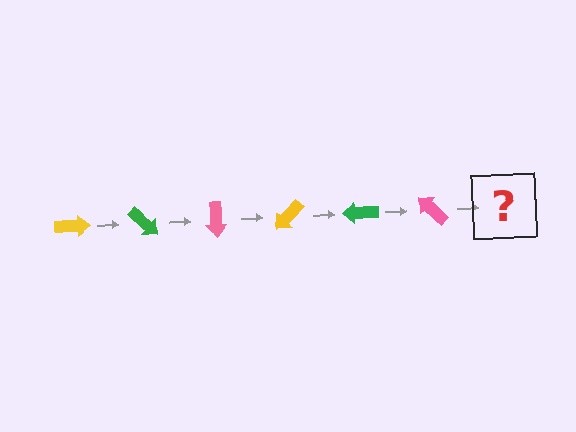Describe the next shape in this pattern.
It should be a yellow arrow, rotated 270 degrees from the start.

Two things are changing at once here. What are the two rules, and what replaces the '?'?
The two rules are that it rotates 45 degrees each step and the color cycles through yellow, green, and pink. The '?' should be a yellow arrow, rotated 270 degrees from the start.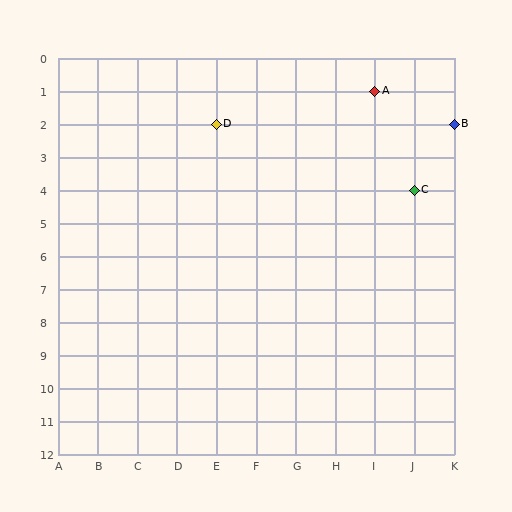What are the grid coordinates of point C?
Point C is at grid coordinates (J, 4).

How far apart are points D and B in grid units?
Points D and B are 6 columns apart.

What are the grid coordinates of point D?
Point D is at grid coordinates (E, 2).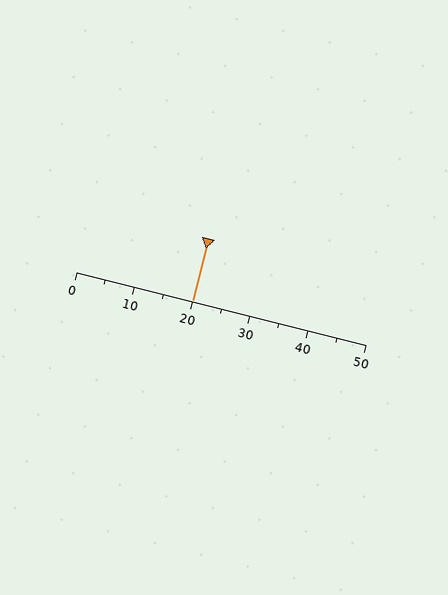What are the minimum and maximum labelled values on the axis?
The axis runs from 0 to 50.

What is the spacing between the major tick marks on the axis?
The major ticks are spaced 10 apart.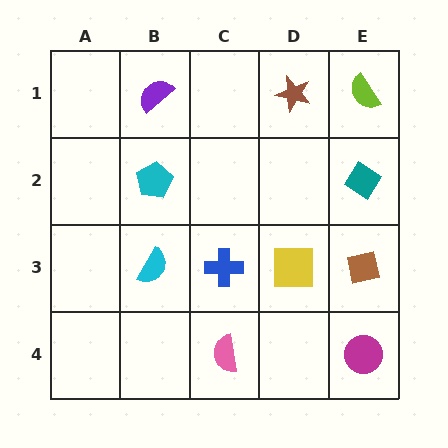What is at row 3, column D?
A yellow square.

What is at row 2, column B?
A cyan pentagon.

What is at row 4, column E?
A magenta circle.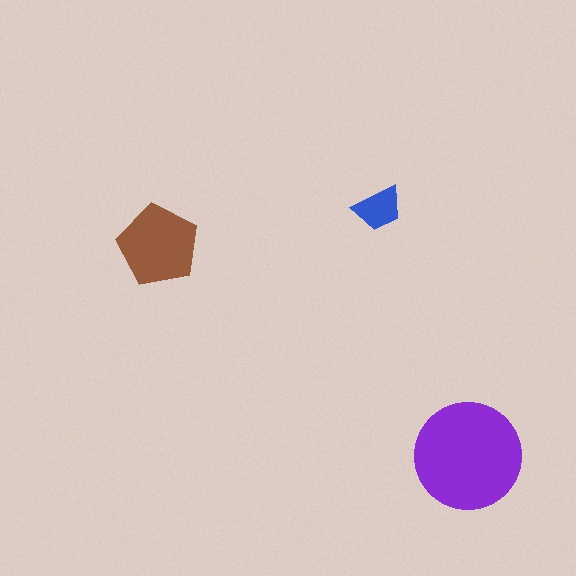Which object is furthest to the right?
The purple circle is rightmost.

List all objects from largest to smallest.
The purple circle, the brown pentagon, the blue trapezoid.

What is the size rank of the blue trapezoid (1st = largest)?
3rd.